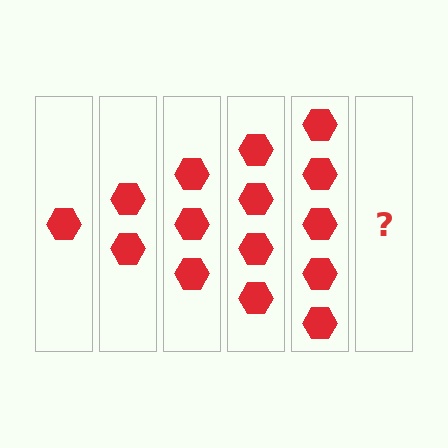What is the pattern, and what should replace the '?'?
The pattern is that each step adds one more hexagon. The '?' should be 6 hexagons.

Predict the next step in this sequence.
The next step is 6 hexagons.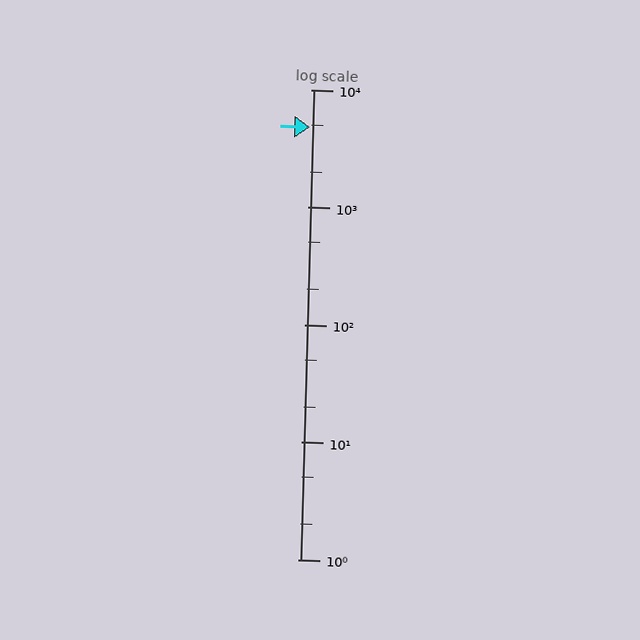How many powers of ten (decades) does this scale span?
The scale spans 4 decades, from 1 to 10000.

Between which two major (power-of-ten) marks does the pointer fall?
The pointer is between 1000 and 10000.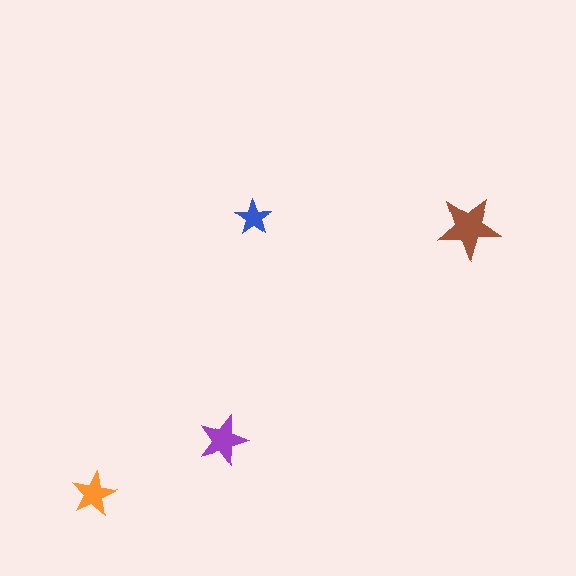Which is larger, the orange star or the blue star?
The orange one.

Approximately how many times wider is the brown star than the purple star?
About 1.5 times wider.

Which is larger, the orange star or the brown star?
The brown one.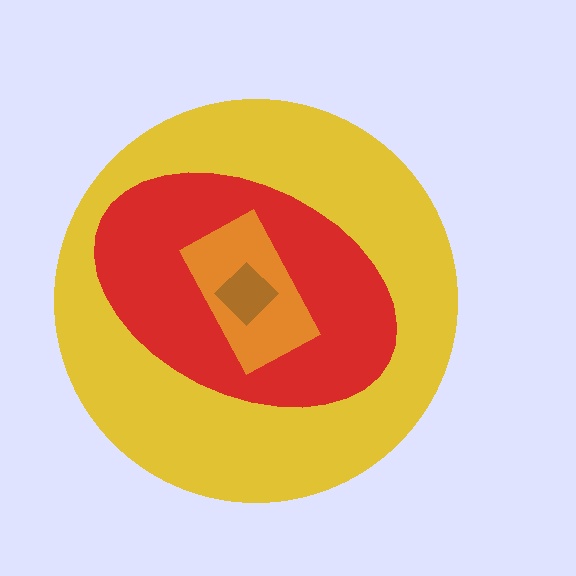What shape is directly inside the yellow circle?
The red ellipse.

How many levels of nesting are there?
4.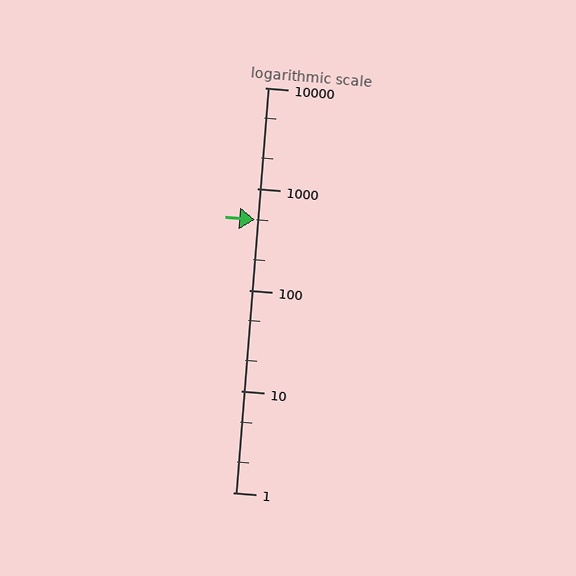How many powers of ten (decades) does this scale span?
The scale spans 4 decades, from 1 to 10000.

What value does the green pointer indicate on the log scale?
The pointer indicates approximately 500.